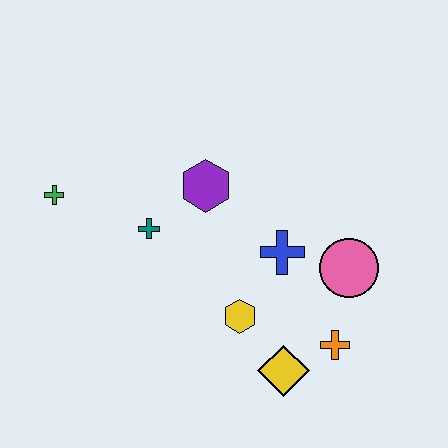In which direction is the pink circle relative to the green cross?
The pink circle is to the right of the green cross.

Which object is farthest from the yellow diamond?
The green cross is farthest from the yellow diamond.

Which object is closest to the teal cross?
The purple hexagon is closest to the teal cross.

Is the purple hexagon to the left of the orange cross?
Yes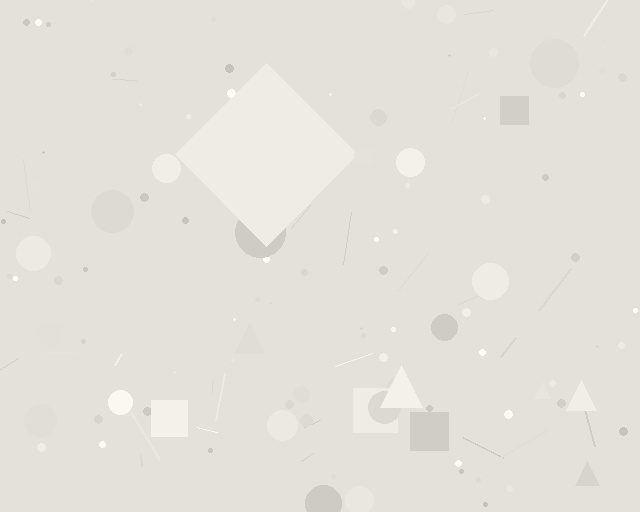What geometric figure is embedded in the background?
A diamond is embedded in the background.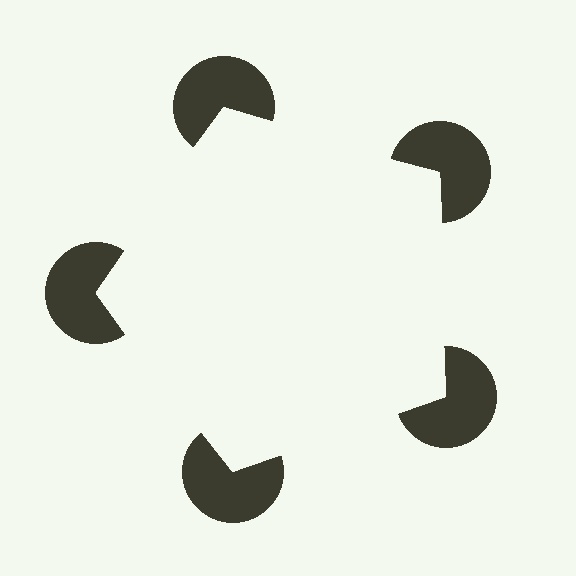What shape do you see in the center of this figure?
An illusory pentagon — its edges are inferred from the aligned wedge cuts in the pac-man discs, not physically drawn.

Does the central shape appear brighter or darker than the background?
It typically appears slightly brighter than the background, even though no actual brightness change is drawn.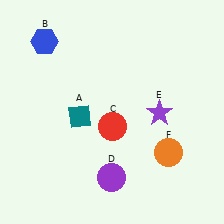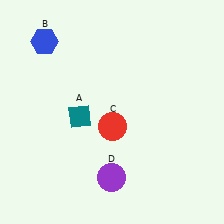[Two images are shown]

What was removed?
The purple star (E), the orange circle (F) were removed in Image 2.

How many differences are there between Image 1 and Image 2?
There are 2 differences between the two images.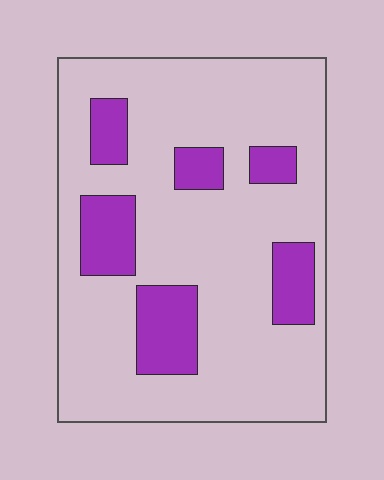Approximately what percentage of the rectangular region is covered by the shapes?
Approximately 20%.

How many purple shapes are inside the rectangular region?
6.